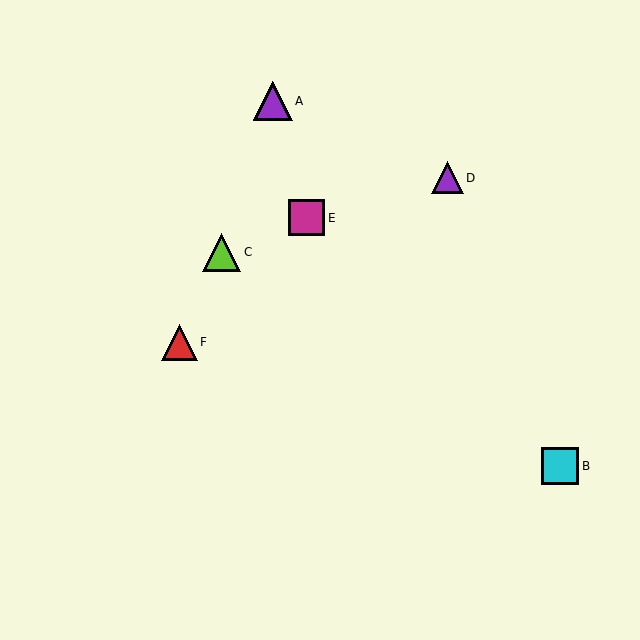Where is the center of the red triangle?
The center of the red triangle is at (179, 342).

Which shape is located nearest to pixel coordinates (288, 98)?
The purple triangle (labeled A) at (273, 101) is nearest to that location.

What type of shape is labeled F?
Shape F is a red triangle.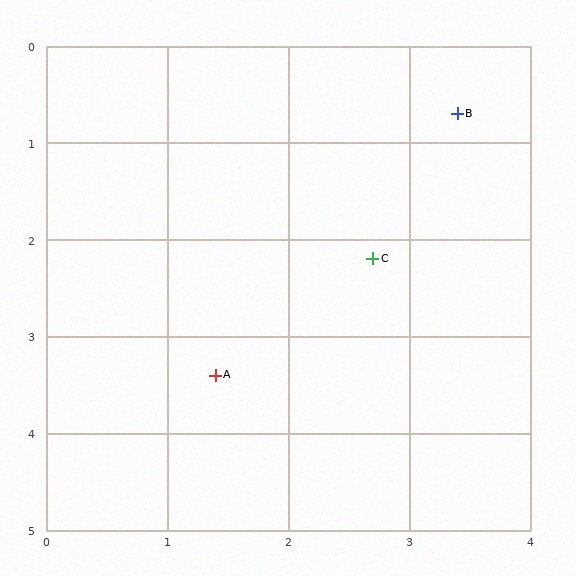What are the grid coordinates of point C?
Point C is at approximately (2.7, 2.2).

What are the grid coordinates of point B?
Point B is at approximately (3.4, 0.7).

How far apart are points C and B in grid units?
Points C and B are about 1.7 grid units apart.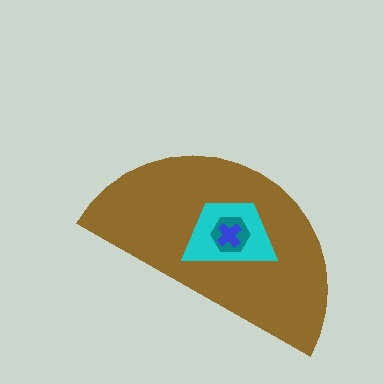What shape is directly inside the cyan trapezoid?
The teal hexagon.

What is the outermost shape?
The brown semicircle.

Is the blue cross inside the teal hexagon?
Yes.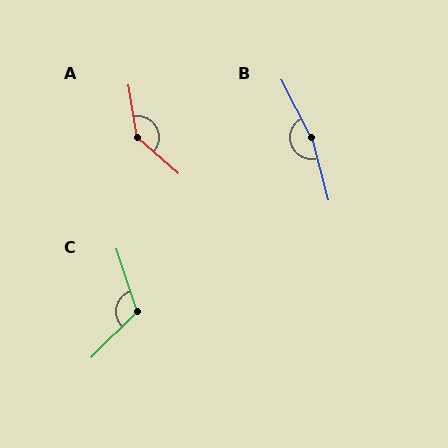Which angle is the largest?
B, at approximately 167 degrees.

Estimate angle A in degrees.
Approximately 141 degrees.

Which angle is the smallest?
C, at approximately 117 degrees.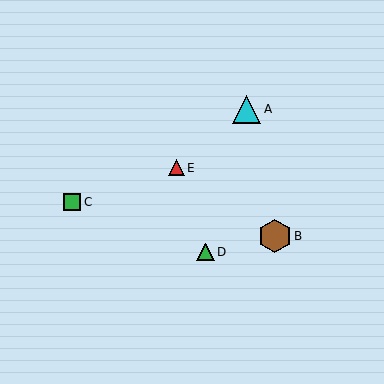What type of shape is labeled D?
Shape D is a green triangle.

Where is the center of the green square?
The center of the green square is at (72, 202).